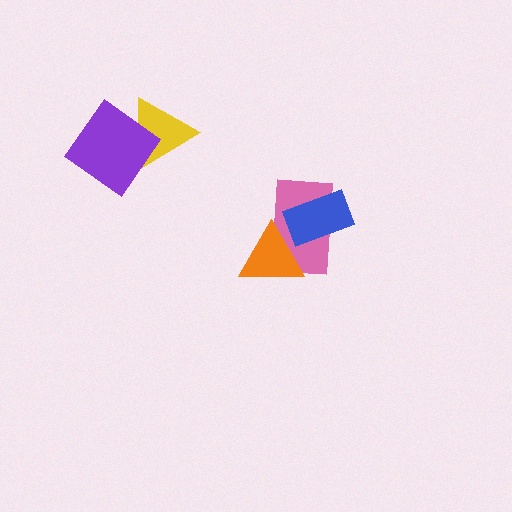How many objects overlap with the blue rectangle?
2 objects overlap with the blue rectangle.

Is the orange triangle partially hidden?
Yes, it is partially covered by another shape.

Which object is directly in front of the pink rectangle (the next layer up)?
The orange triangle is directly in front of the pink rectangle.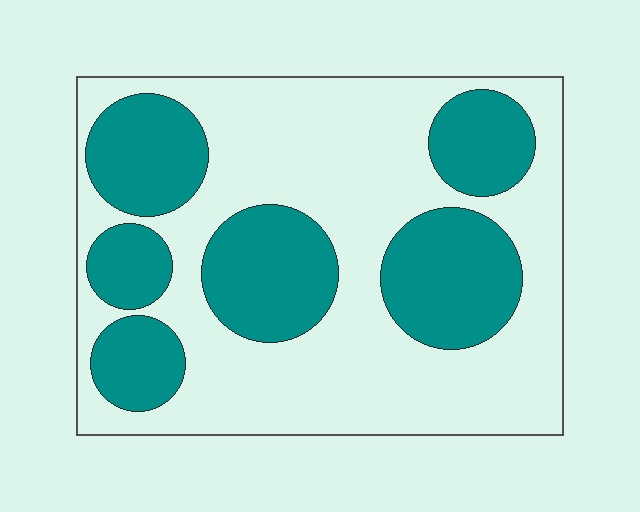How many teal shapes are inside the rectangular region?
6.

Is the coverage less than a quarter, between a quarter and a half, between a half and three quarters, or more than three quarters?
Between a quarter and a half.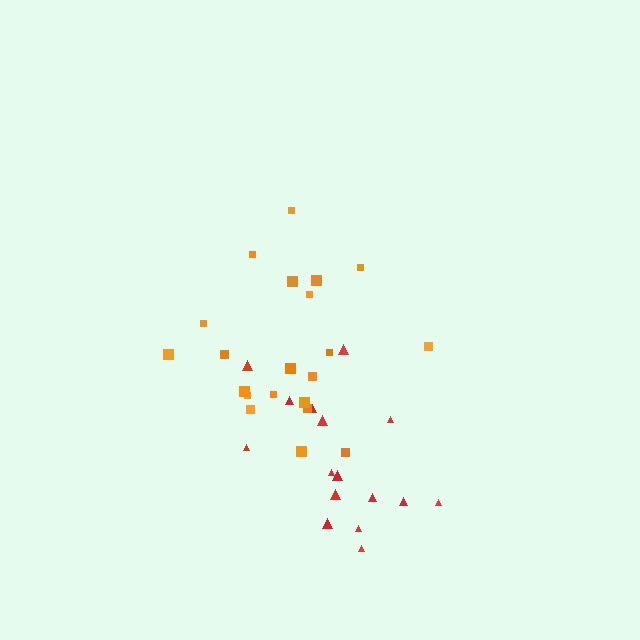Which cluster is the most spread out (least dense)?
Red.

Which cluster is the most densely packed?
Orange.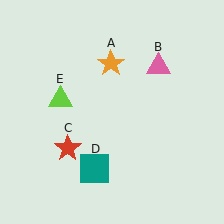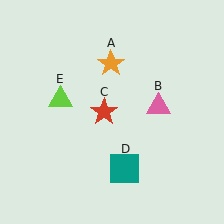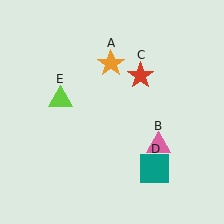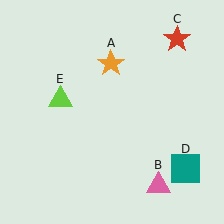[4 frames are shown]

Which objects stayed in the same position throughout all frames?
Orange star (object A) and lime triangle (object E) remained stationary.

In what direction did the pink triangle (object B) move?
The pink triangle (object B) moved down.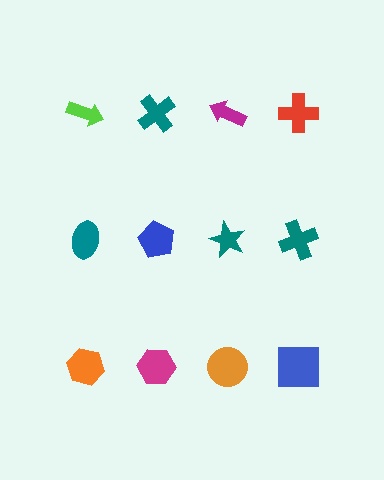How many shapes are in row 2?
4 shapes.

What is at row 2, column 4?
A teal cross.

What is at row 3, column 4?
A blue square.